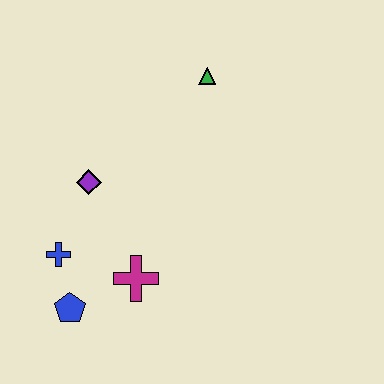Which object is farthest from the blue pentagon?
The green triangle is farthest from the blue pentagon.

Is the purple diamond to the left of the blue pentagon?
No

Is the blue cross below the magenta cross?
No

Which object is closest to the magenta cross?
The blue pentagon is closest to the magenta cross.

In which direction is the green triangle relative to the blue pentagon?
The green triangle is above the blue pentagon.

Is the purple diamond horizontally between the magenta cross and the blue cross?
Yes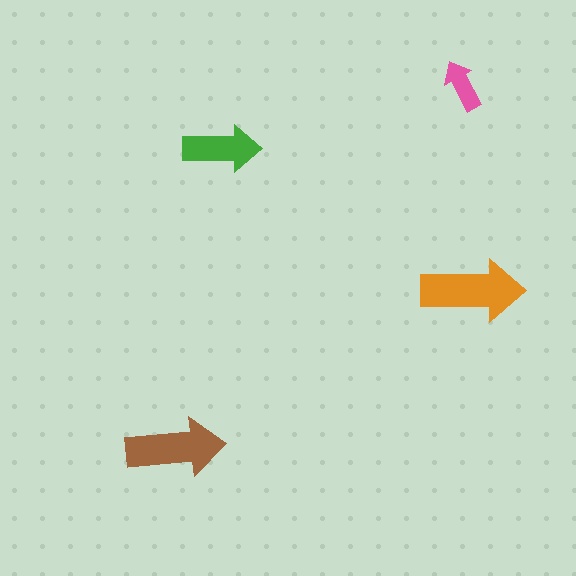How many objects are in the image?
There are 4 objects in the image.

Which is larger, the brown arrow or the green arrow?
The brown one.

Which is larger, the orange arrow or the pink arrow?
The orange one.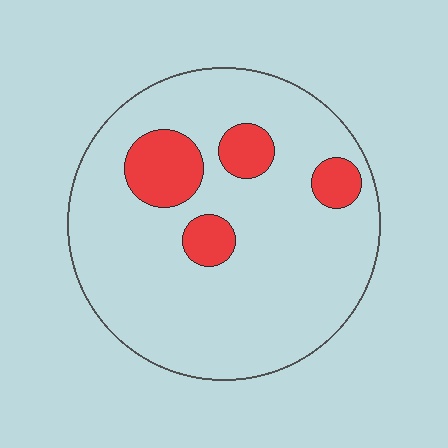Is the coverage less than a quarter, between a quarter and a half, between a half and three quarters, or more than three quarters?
Less than a quarter.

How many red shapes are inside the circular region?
4.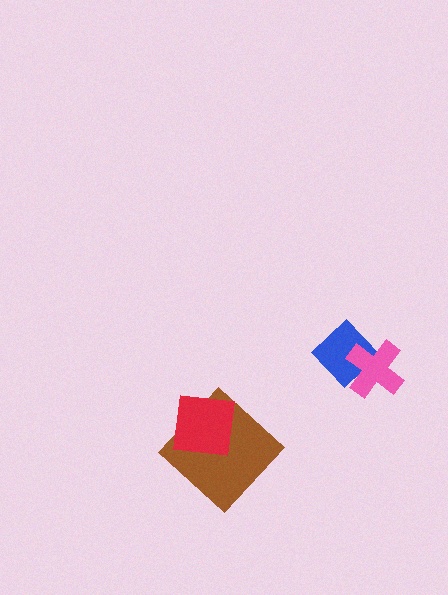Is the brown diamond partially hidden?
Yes, it is partially covered by another shape.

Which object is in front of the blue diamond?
The pink cross is in front of the blue diamond.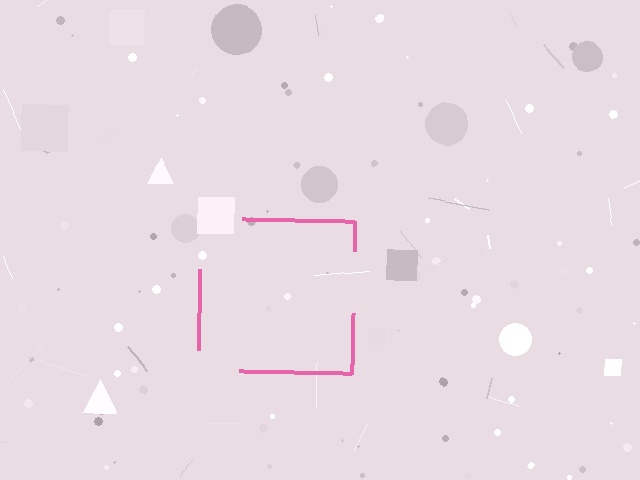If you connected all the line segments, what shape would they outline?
They would outline a square.